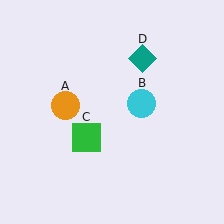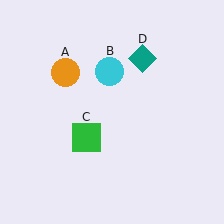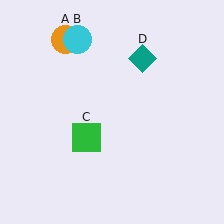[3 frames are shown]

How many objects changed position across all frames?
2 objects changed position: orange circle (object A), cyan circle (object B).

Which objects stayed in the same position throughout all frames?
Green square (object C) and teal diamond (object D) remained stationary.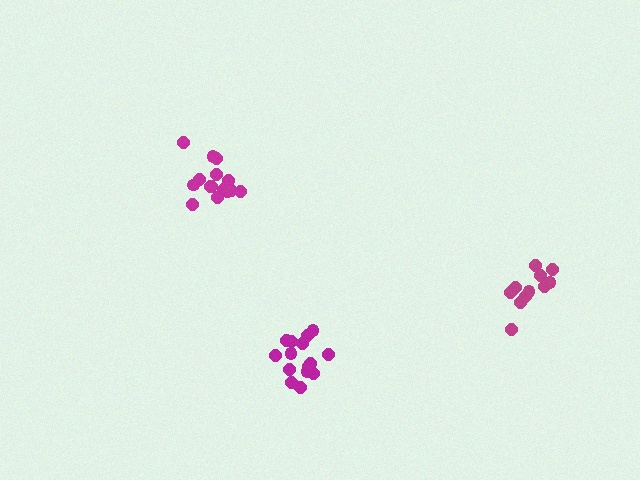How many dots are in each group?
Group 1: 11 dots, Group 2: 16 dots, Group 3: 15 dots (42 total).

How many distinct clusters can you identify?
There are 3 distinct clusters.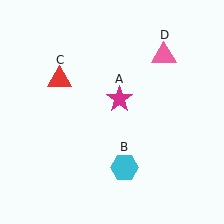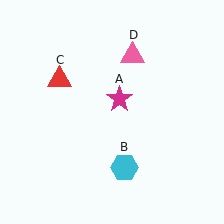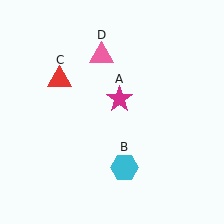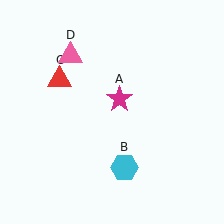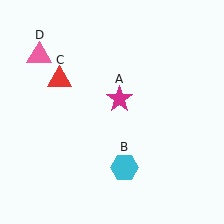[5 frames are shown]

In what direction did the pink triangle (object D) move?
The pink triangle (object D) moved left.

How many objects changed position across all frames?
1 object changed position: pink triangle (object D).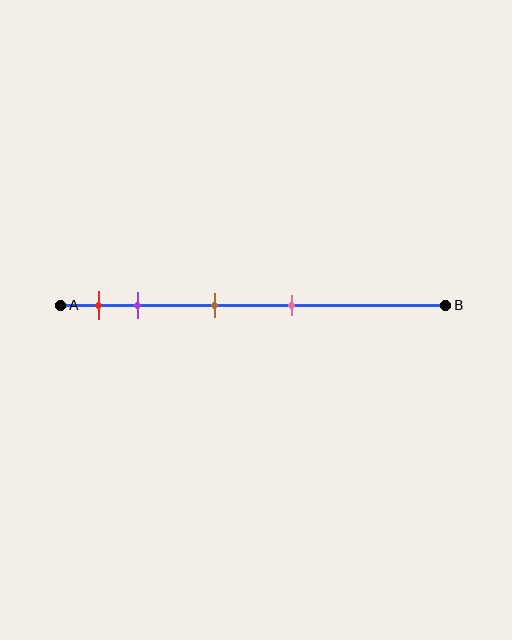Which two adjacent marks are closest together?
The red and purple marks are the closest adjacent pair.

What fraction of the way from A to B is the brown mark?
The brown mark is approximately 40% (0.4) of the way from A to B.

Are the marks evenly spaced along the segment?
No, the marks are not evenly spaced.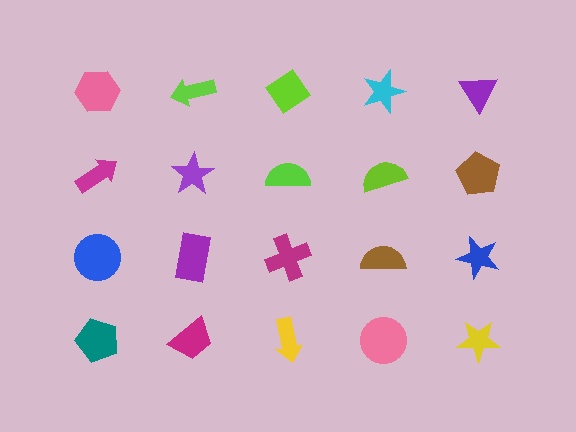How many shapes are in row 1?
5 shapes.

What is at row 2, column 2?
A purple star.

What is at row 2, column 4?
A lime semicircle.